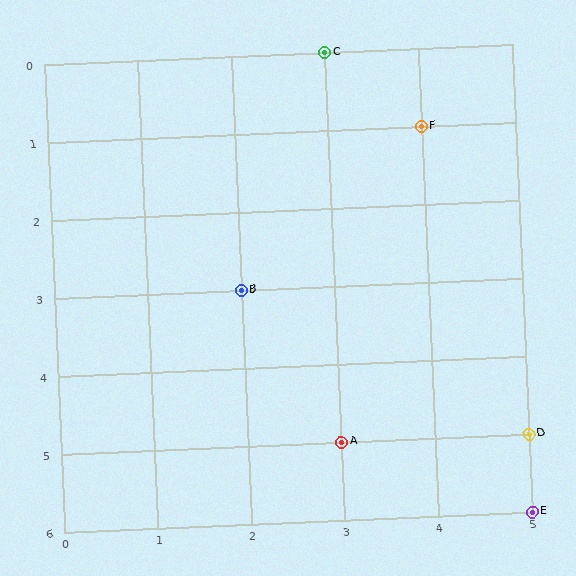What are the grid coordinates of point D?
Point D is at grid coordinates (5, 5).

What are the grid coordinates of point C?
Point C is at grid coordinates (3, 0).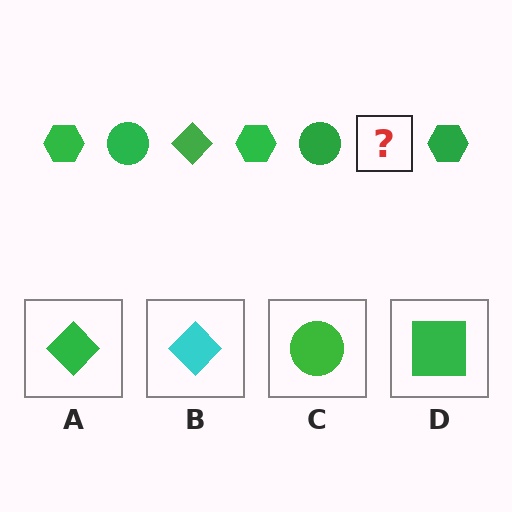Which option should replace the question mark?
Option A.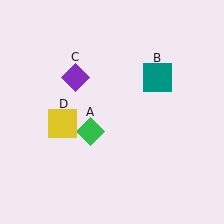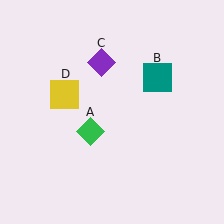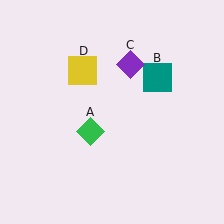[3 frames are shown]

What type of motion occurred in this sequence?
The purple diamond (object C), yellow square (object D) rotated clockwise around the center of the scene.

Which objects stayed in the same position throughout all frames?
Green diamond (object A) and teal square (object B) remained stationary.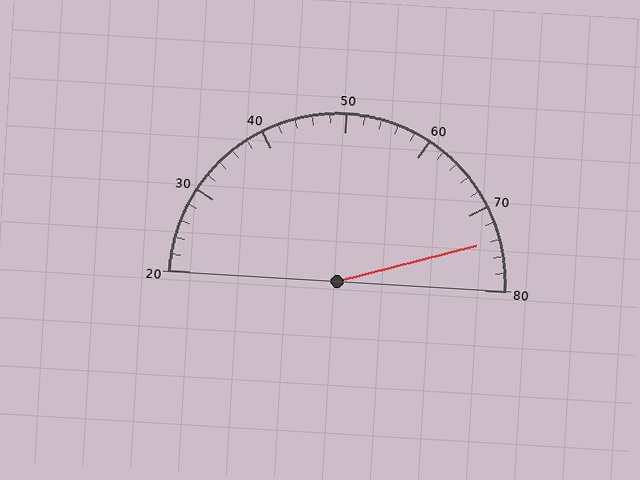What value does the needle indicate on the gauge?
The needle indicates approximately 74.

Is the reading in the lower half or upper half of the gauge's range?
The reading is in the upper half of the range (20 to 80).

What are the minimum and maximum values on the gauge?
The gauge ranges from 20 to 80.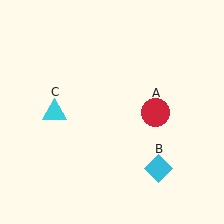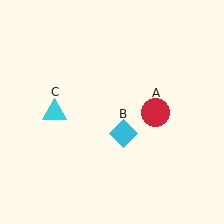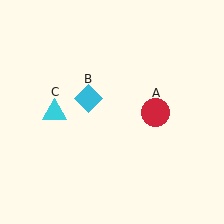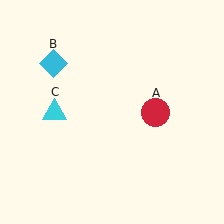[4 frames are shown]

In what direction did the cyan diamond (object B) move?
The cyan diamond (object B) moved up and to the left.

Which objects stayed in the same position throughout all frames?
Red circle (object A) and cyan triangle (object C) remained stationary.